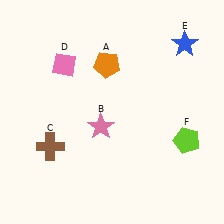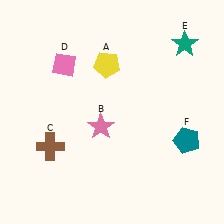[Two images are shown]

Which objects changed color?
A changed from orange to yellow. E changed from blue to teal. F changed from lime to teal.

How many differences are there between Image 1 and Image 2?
There are 3 differences between the two images.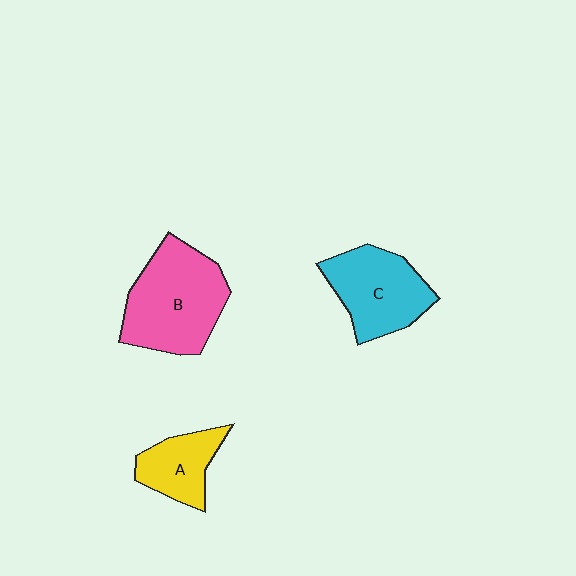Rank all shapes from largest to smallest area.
From largest to smallest: B (pink), C (cyan), A (yellow).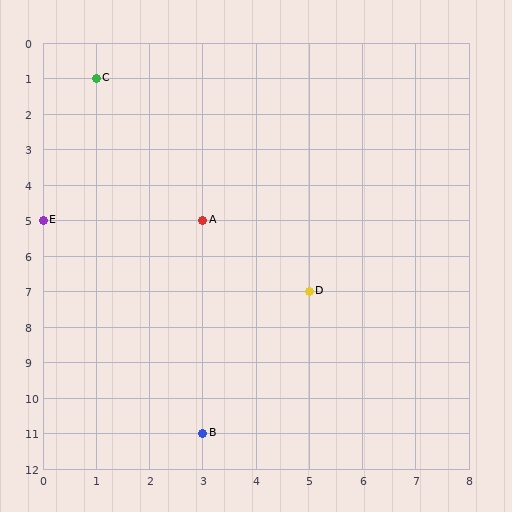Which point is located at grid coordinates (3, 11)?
Point B is at (3, 11).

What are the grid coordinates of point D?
Point D is at grid coordinates (5, 7).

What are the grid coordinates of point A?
Point A is at grid coordinates (3, 5).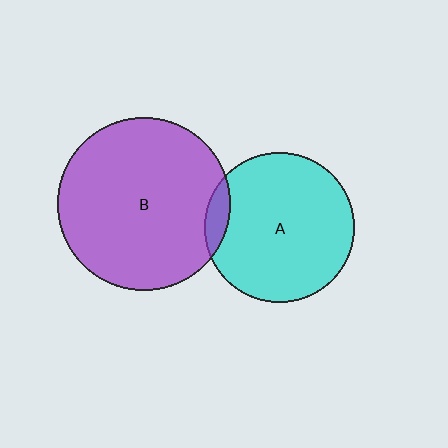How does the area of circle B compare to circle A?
Approximately 1.3 times.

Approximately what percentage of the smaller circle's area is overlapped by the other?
Approximately 10%.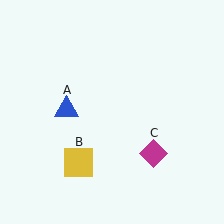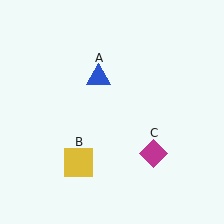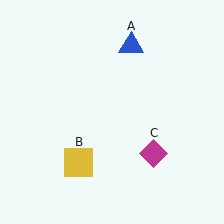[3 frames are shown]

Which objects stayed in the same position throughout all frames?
Yellow square (object B) and magenta diamond (object C) remained stationary.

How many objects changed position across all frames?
1 object changed position: blue triangle (object A).